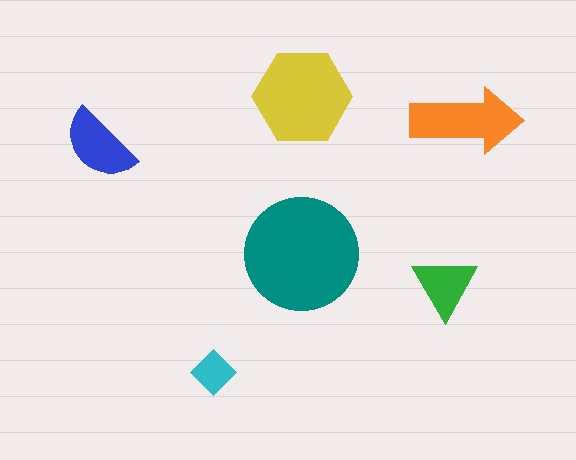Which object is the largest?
The teal circle.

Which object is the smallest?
The cyan diamond.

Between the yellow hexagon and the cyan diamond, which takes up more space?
The yellow hexagon.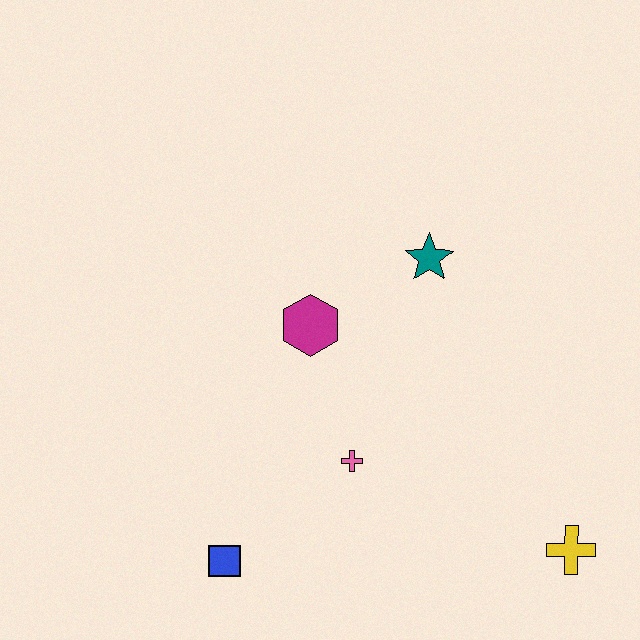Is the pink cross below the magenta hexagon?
Yes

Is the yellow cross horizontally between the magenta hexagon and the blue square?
No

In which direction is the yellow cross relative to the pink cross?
The yellow cross is to the right of the pink cross.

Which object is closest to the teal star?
The magenta hexagon is closest to the teal star.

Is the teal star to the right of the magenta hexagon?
Yes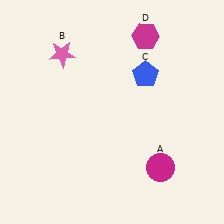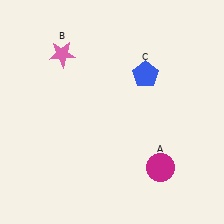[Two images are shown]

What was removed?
The magenta hexagon (D) was removed in Image 2.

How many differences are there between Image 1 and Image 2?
There is 1 difference between the two images.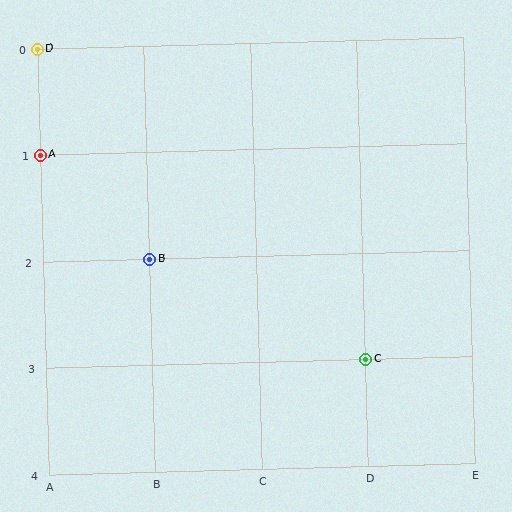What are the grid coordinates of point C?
Point C is at grid coordinates (D, 3).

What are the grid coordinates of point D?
Point D is at grid coordinates (A, 0).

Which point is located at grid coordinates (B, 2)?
Point B is at (B, 2).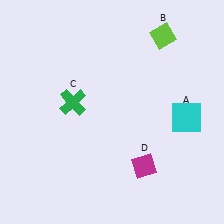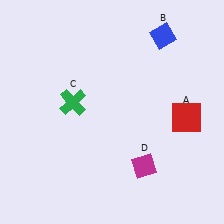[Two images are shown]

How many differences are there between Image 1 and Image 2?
There are 2 differences between the two images.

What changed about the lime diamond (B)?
In Image 1, B is lime. In Image 2, it changed to blue.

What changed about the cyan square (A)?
In Image 1, A is cyan. In Image 2, it changed to red.